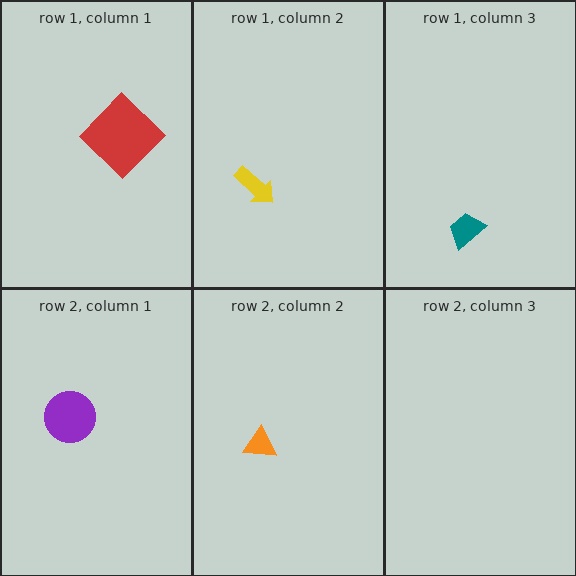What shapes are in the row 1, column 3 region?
The teal trapezoid.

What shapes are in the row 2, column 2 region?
The orange triangle.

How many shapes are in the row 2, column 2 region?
1.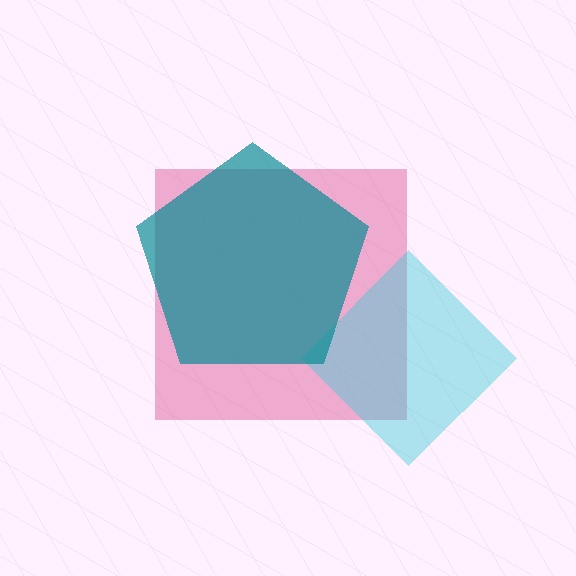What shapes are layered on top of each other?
The layered shapes are: a pink square, a cyan diamond, a teal pentagon.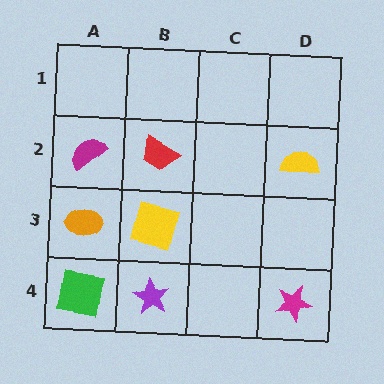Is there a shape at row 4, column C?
No, that cell is empty.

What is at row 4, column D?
A magenta star.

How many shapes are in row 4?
3 shapes.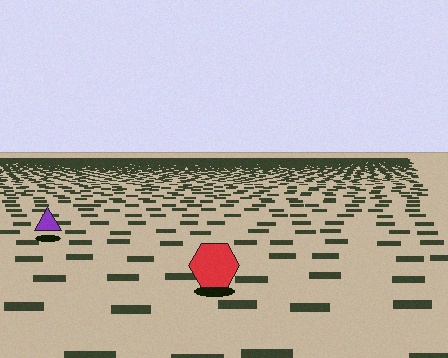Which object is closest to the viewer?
The red hexagon is closest. The texture marks near it are larger and more spread out.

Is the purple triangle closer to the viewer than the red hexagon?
No. The red hexagon is closer — you can tell from the texture gradient: the ground texture is coarser near it.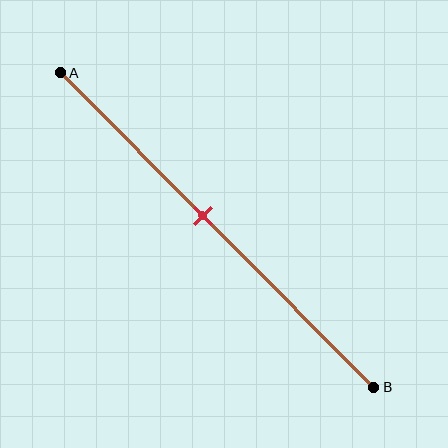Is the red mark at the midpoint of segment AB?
No, the mark is at about 45% from A, not at the 50% midpoint.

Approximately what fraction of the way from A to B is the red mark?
The red mark is approximately 45% of the way from A to B.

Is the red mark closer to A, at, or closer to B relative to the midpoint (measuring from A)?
The red mark is closer to point A than the midpoint of segment AB.